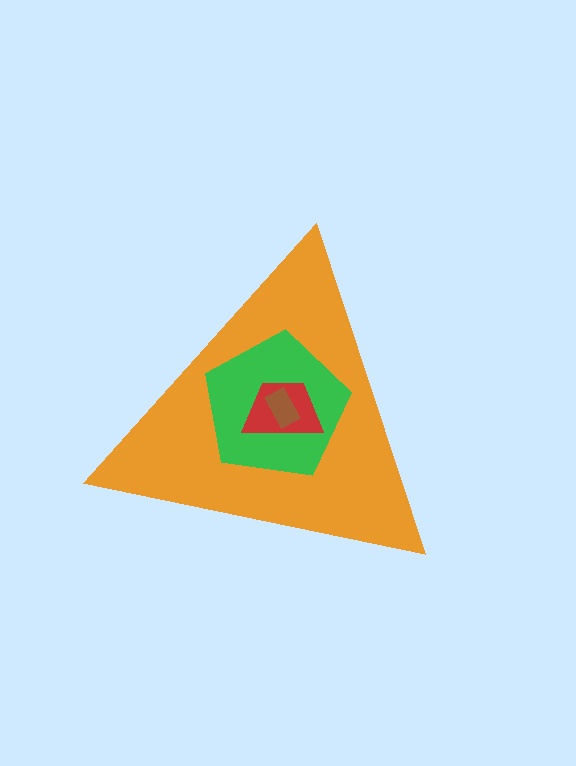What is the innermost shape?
The brown rectangle.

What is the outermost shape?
The orange triangle.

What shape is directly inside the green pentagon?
The red trapezoid.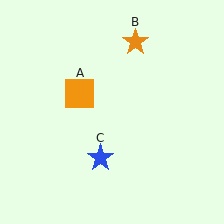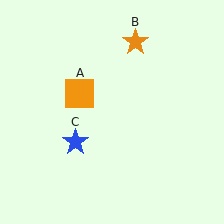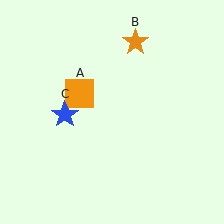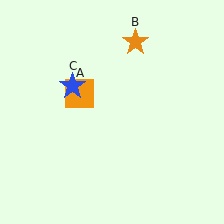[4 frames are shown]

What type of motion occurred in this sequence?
The blue star (object C) rotated clockwise around the center of the scene.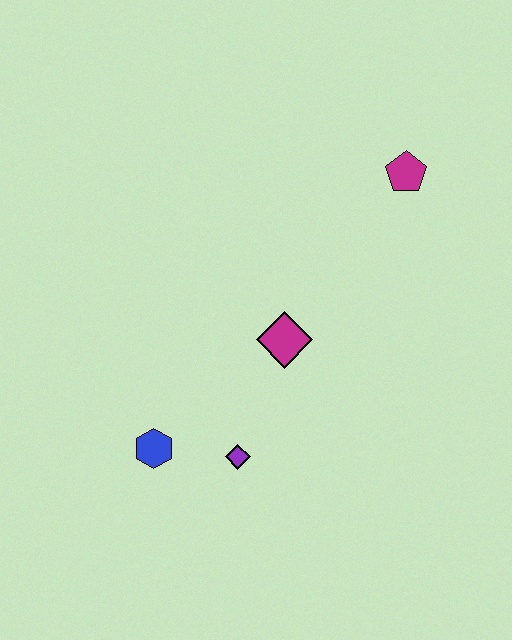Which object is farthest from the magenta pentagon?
The blue hexagon is farthest from the magenta pentagon.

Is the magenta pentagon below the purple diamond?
No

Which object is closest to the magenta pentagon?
The magenta diamond is closest to the magenta pentagon.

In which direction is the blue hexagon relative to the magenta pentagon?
The blue hexagon is below the magenta pentagon.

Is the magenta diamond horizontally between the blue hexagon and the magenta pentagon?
Yes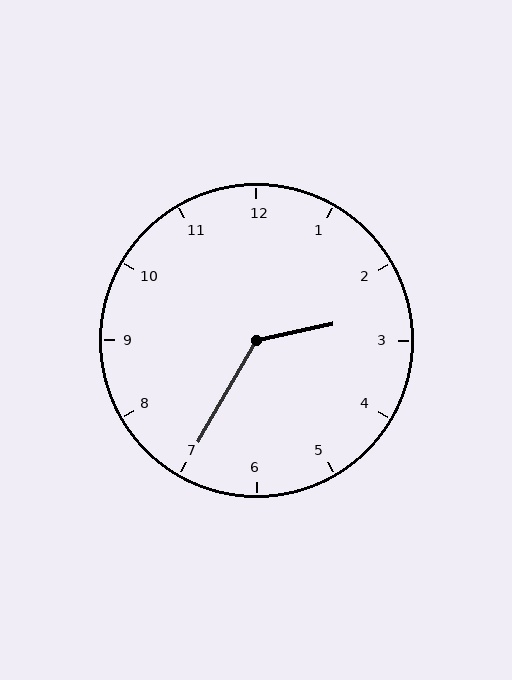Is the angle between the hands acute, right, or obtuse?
It is obtuse.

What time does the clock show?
2:35.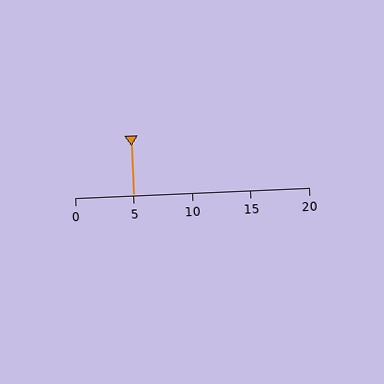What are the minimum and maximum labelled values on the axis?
The axis runs from 0 to 20.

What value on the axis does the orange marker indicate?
The marker indicates approximately 5.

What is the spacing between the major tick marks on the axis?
The major ticks are spaced 5 apart.